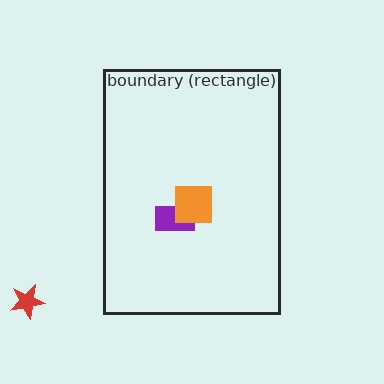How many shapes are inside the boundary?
2 inside, 1 outside.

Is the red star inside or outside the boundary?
Outside.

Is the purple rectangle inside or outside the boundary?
Inside.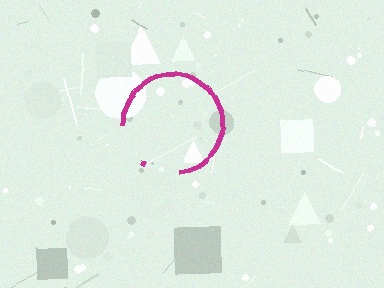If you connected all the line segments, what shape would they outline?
They would outline a circle.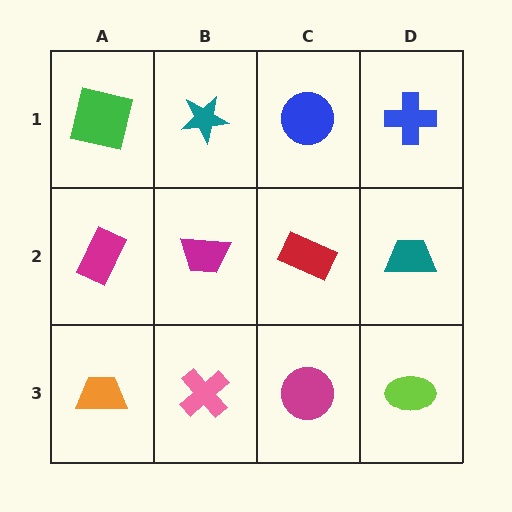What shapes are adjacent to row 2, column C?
A blue circle (row 1, column C), a magenta circle (row 3, column C), a magenta trapezoid (row 2, column B), a teal trapezoid (row 2, column D).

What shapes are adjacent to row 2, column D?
A blue cross (row 1, column D), a lime ellipse (row 3, column D), a red rectangle (row 2, column C).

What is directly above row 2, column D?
A blue cross.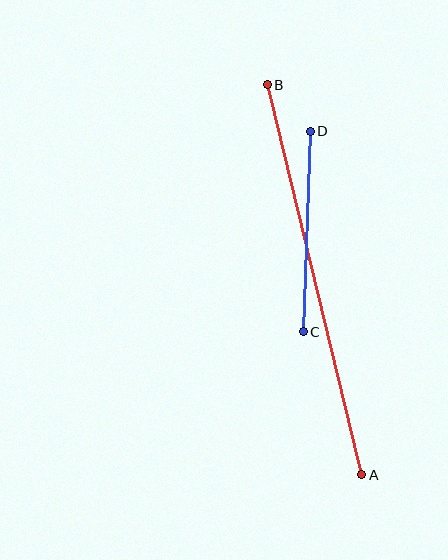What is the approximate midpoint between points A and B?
The midpoint is at approximately (315, 280) pixels.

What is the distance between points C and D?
The distance is approximately 200 pixels.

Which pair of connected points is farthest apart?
Points A and B are farthest apart.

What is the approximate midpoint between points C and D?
The midpoint is at approximately (307, 232) pixels.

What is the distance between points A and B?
The distance is approximately 402 pixels.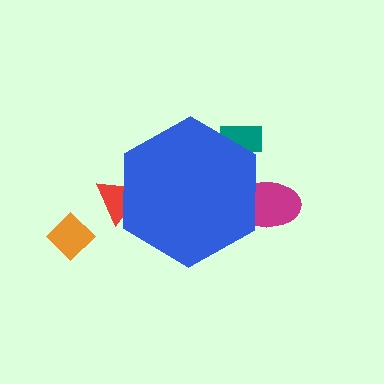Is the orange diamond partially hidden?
No, the orange diamond is fully visible.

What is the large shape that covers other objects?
A blue hexagon.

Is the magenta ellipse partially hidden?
Yes, the magenta ellipse is partially hidden behind the blue hexagon.